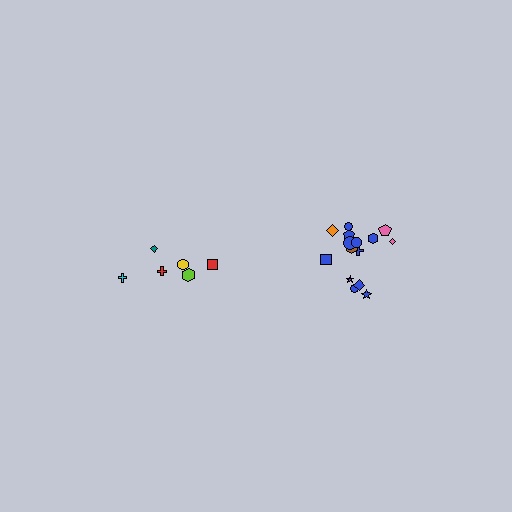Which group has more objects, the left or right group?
The right group.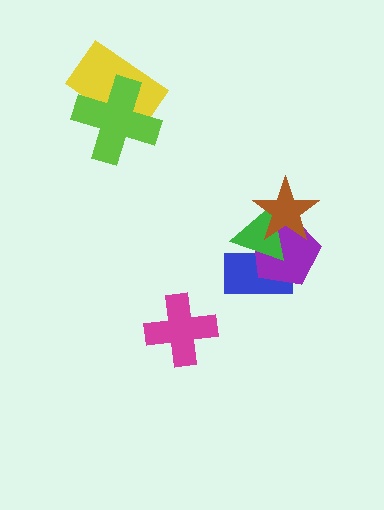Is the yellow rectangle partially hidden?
Yes, it is partially covered by another shape.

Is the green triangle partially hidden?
Yes, it is partially covered by another shape.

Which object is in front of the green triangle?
The brown star is in front of the green triangle.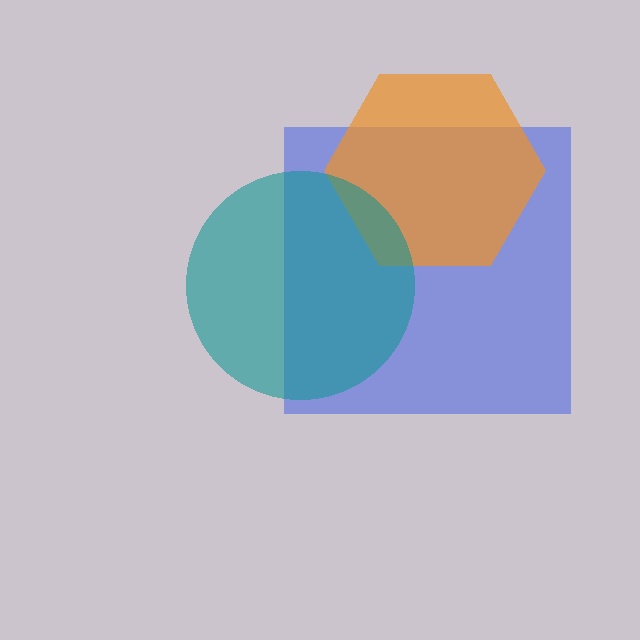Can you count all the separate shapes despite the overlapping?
Yes, there are 3 separate shapes.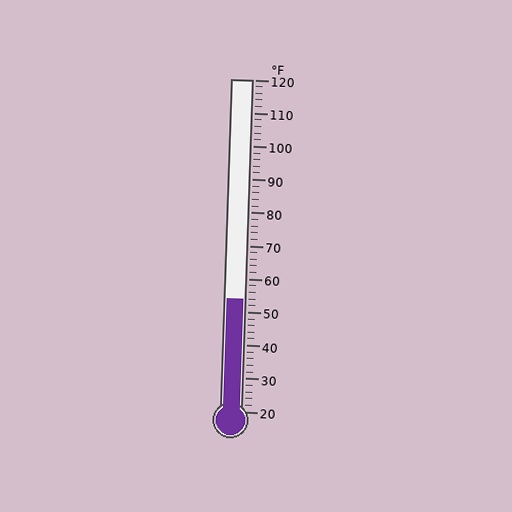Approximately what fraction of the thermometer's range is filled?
The thermometer is filled to approximately 35% of its range.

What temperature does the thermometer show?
The thermometer shows approximately 54°F.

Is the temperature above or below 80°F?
The temperature is below 80°F.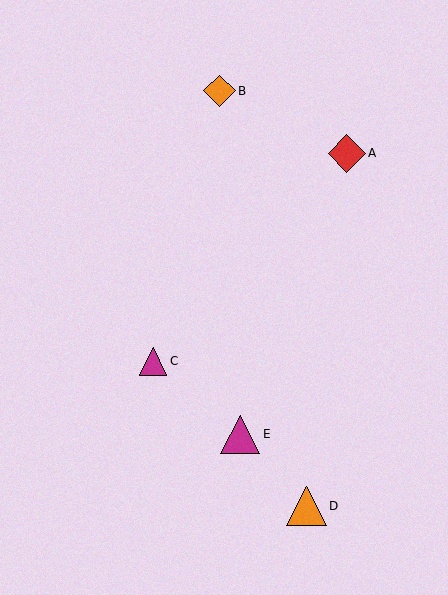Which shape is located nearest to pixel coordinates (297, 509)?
The orange triangle (labeled D) at (307, 506) is nearest to that location.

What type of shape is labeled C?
Shape C is a magenta triangle.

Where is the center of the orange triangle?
The center of the orange triangle is at (307, 506).